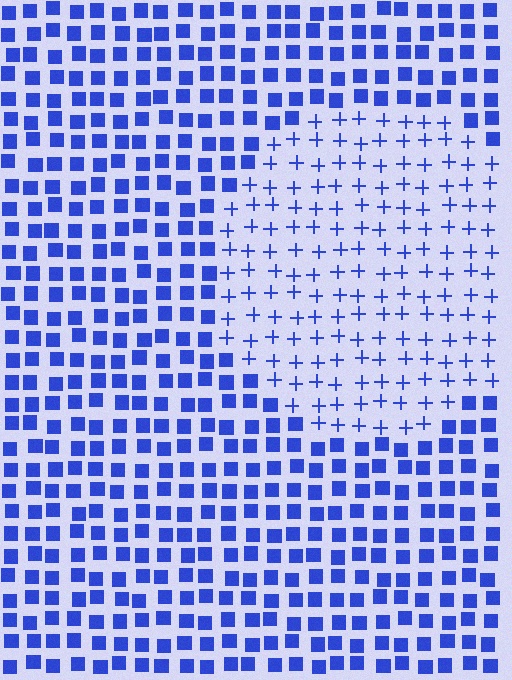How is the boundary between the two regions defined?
The boundary is defined by a change in element shape: plus signs inside vs. squares outside. All elements share the same color and spacing.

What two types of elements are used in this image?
The image uses plus signs inside the circle region and squares outside it.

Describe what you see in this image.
The image is filled with small blue elements arranged in a uniform grid. A circle-shaped region contains plus signs, while the surrounding area contains squares. The boundary is defined purely by the change in element shape.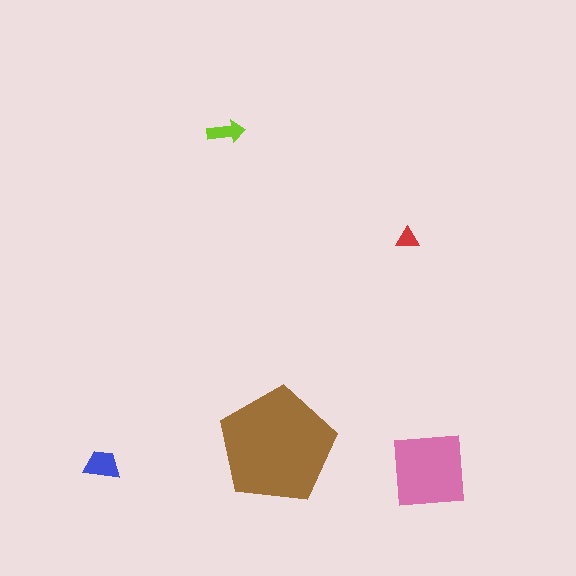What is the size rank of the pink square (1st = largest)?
2nd.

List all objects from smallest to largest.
The red triangle, the lime arrow, the blue trapezoid, the pink square, the brown pentagon.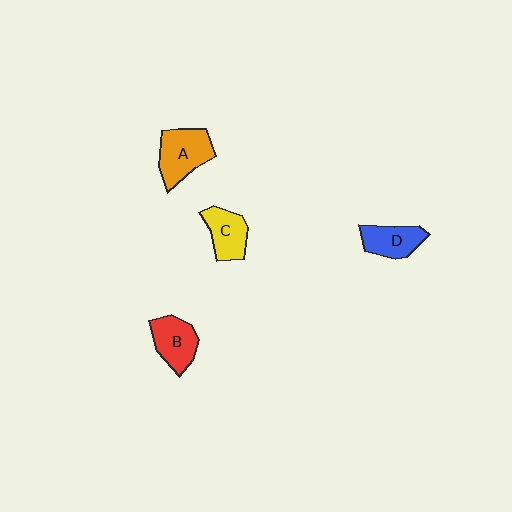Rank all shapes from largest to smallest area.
From largest to smallest: A (orange), B (red), C (yellow), D (blue).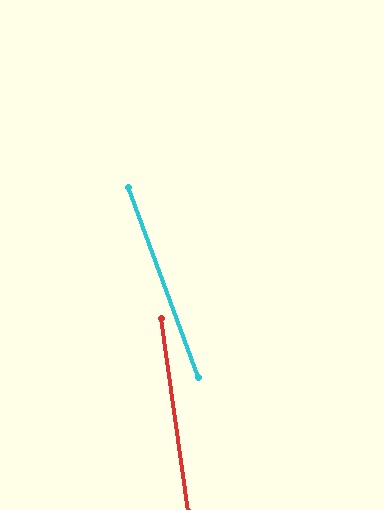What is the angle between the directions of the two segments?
Approximately 12 degrees.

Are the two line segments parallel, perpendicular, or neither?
Neither parallel nor perpendicular — they differ by about 12°.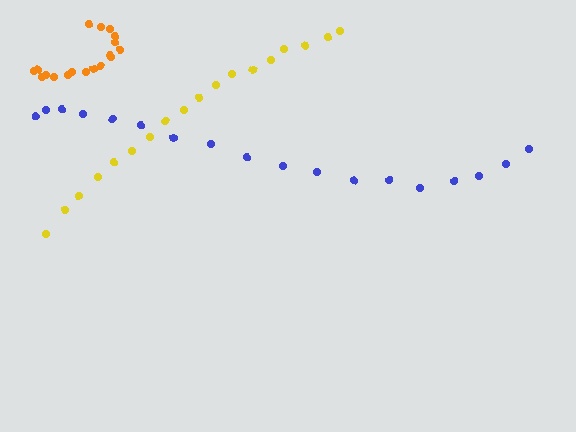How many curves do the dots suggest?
There are 3 distinct paths.